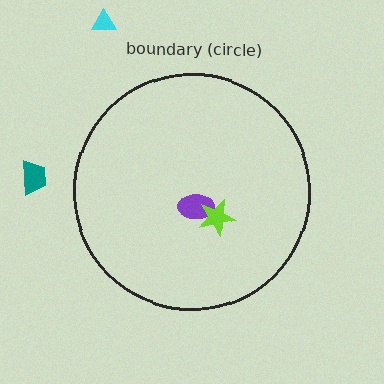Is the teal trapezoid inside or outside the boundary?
Outside.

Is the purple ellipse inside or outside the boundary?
Inside.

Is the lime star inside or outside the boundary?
Inside.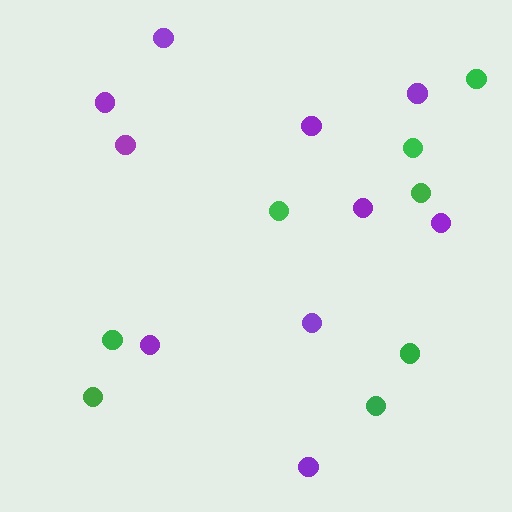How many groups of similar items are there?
There are 2 groups: one group of purple circles (10) and one group of green circles (8).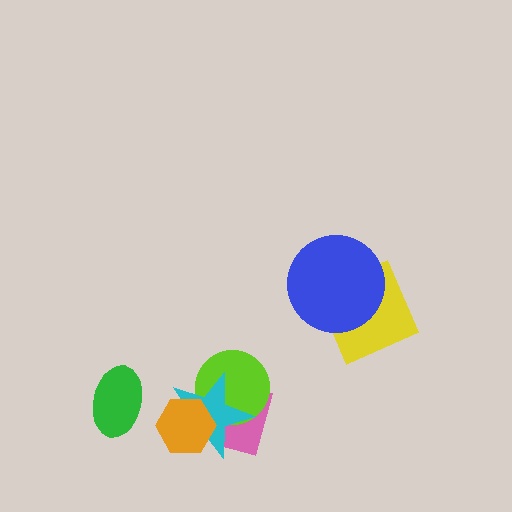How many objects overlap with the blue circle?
1 object overlaps with the blue circle.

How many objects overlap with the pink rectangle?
2 objects overlap with the pink rectangle.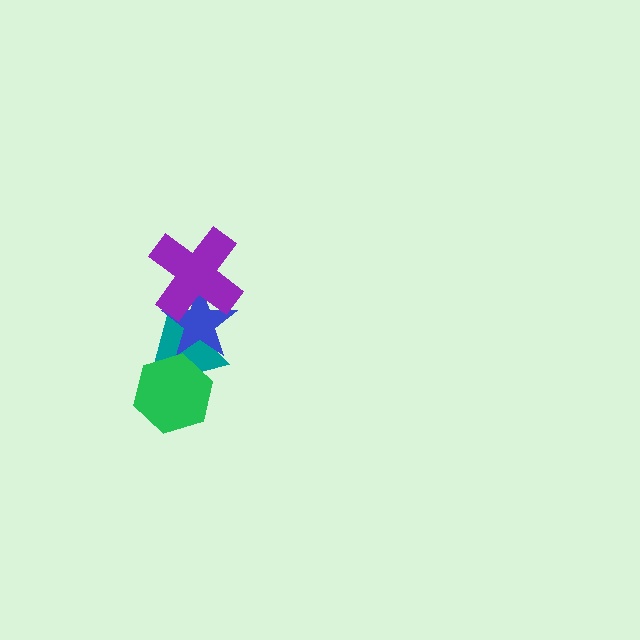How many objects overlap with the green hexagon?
1 object overlaps with the green hexagon.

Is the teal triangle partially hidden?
Yes, it is partially covered by another shape.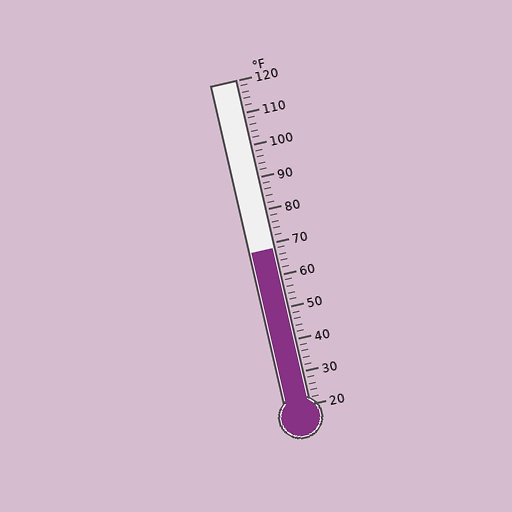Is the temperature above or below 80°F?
The temperature is below 80°F.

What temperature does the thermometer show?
The thermometer shows approximately 68°F.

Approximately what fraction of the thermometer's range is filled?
The thermometer is filled to approximately 50% of its range.